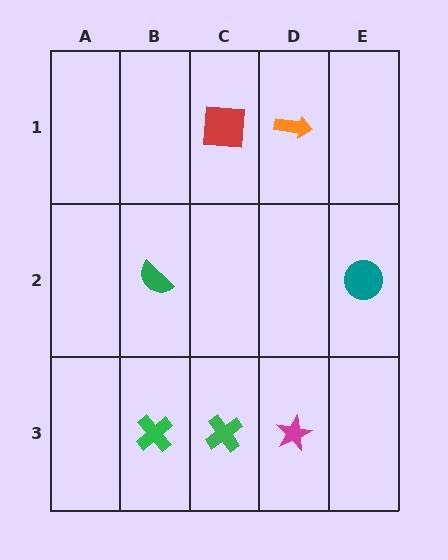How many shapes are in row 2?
2 shapes.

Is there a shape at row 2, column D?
No, that cell is empty.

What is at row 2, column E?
A teal circle.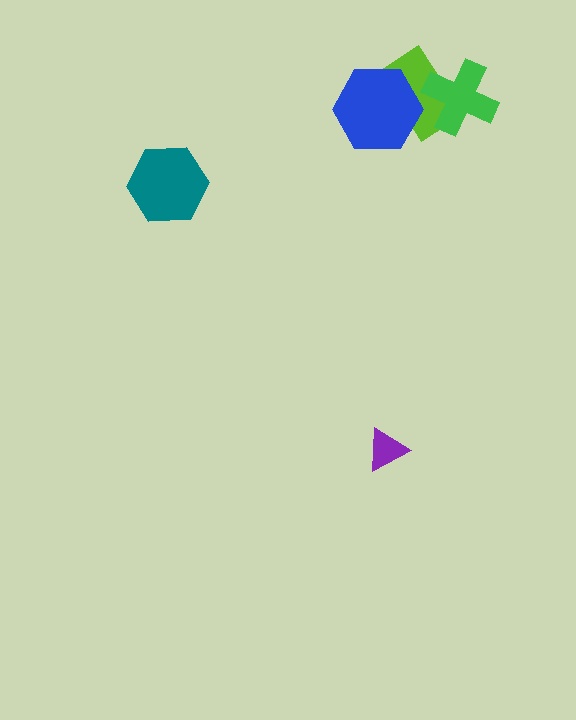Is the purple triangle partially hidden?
No, no other shape covers it.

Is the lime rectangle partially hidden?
Yes, it is partially covered by another shape.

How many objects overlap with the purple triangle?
0 objects overlap with the purple triangle.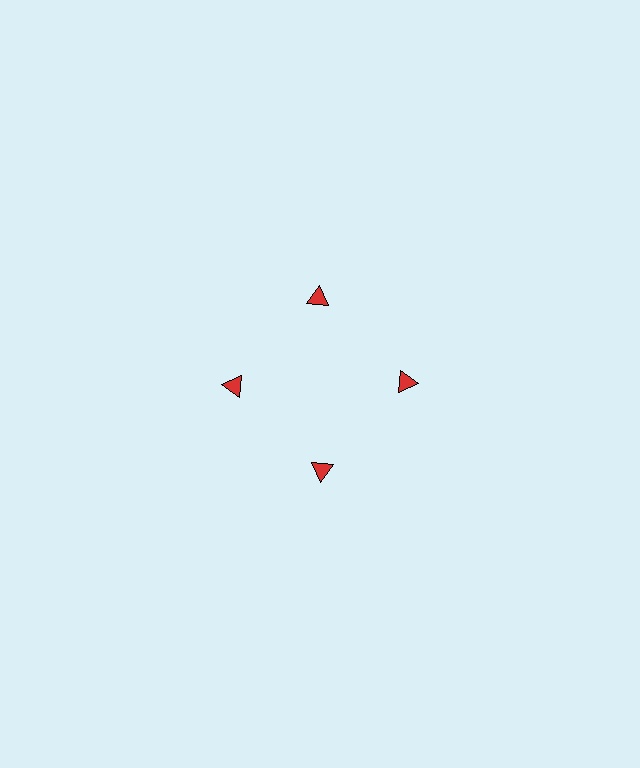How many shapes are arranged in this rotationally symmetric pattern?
There are 4 shapes, arranged in 4 groups of 1.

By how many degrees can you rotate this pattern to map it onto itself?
The pattern maps onto itself every 90 degrees of rotation.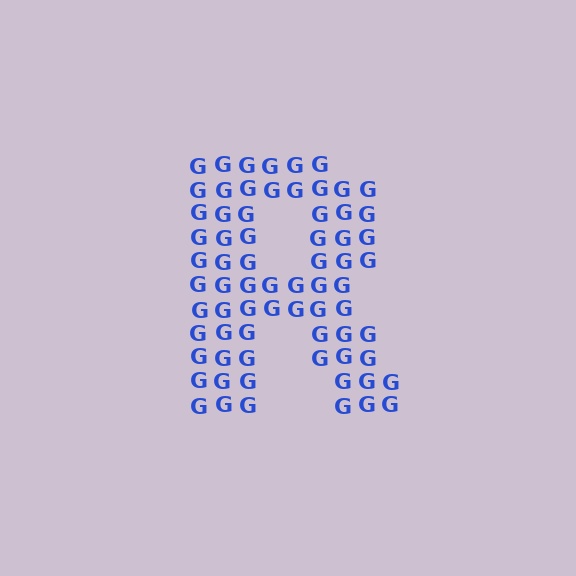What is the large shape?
The large shape is the letter R.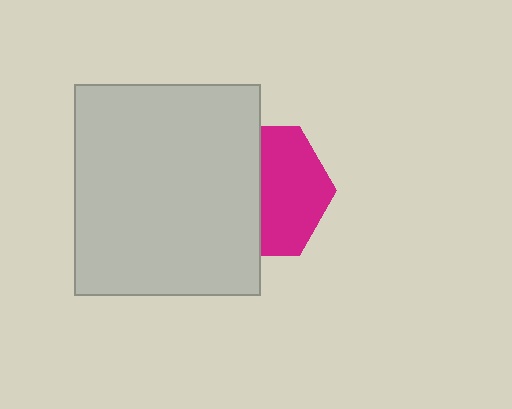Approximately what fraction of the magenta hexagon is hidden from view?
Roughly 50% of the magenta hexagon is hidden behind the light gray rectangle.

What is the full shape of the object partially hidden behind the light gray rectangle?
The partially hidden object is a magenta hexagon.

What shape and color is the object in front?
The object in front is a light gray rectangle.